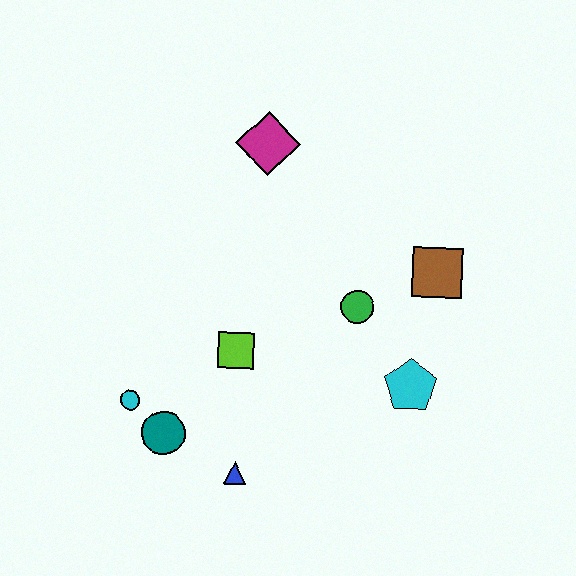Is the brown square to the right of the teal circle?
Yes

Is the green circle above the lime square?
Yes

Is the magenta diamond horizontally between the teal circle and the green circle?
Yes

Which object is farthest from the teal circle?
The brown square is farthest from the teal circle.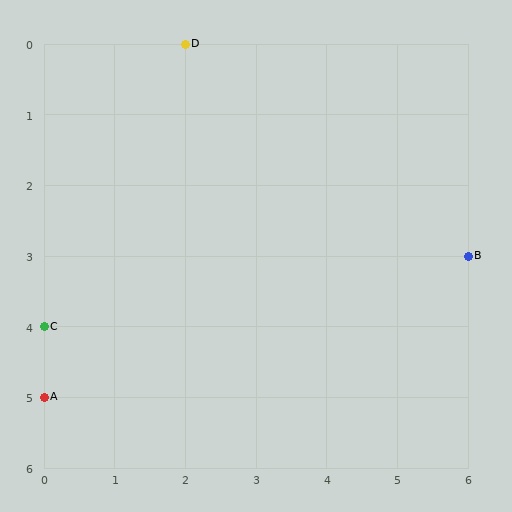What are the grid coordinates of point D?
Point D is at grid coordinates (2, 0).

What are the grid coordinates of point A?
Point A is at grid coordinates (0, 5).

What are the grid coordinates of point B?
Point B is at grid coordinates (6, 3).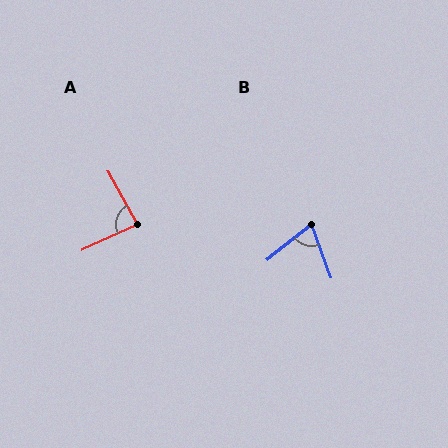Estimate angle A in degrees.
Approximately 86 degrees.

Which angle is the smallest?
B, at approximately 71 degrees.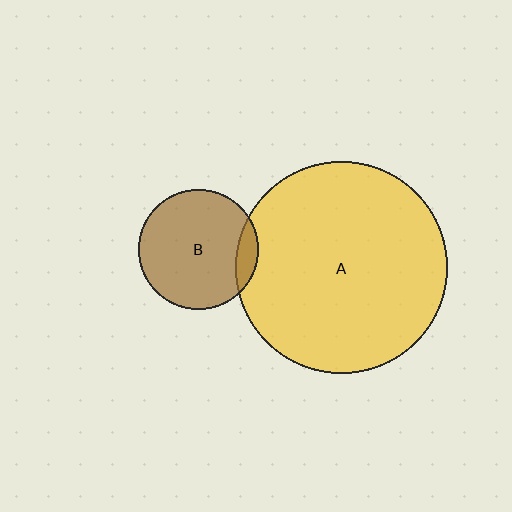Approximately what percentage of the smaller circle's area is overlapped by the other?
Approximately 10%.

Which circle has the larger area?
Circle A (yellow).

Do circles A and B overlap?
Yes.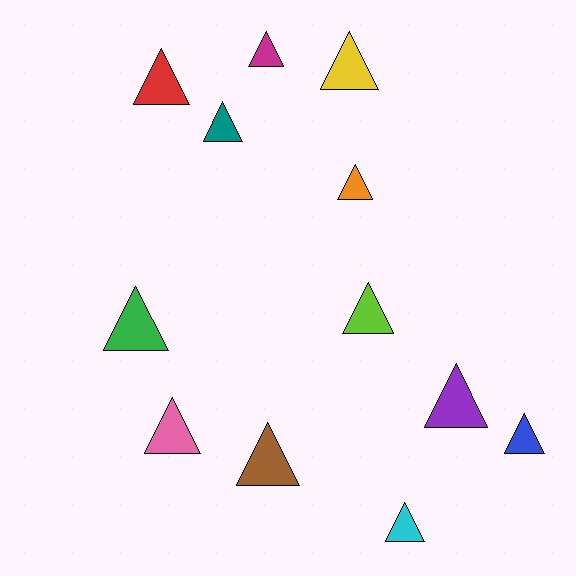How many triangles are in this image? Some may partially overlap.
There are 12 triangles.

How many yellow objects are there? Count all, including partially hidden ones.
There is 1 yellow object.